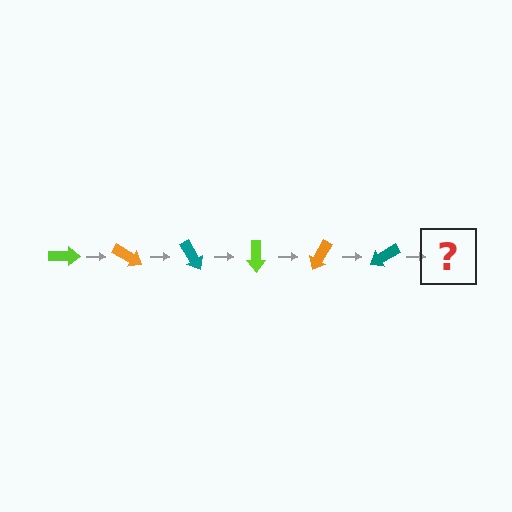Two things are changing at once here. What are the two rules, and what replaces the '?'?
The two rules are that it rotates 30 degrees each step and the color cycles through lime, orange, and teal. The '?' should be a lime arrow, rotated 180 degrees from the start.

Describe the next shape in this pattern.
It should be a lime arrow, rotated 180 degrees from the start.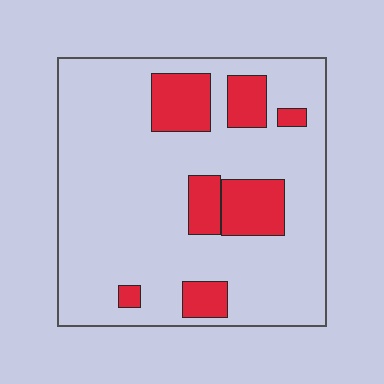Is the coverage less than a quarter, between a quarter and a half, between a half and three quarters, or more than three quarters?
Less than a quarter.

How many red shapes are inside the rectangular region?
7.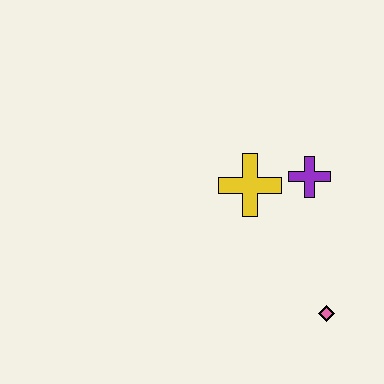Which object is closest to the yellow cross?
The purple cross is closest to the yellow cross.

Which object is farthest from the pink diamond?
The yellow cross is farthest from the pink diamond.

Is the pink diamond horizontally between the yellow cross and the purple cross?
No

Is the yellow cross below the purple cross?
Yes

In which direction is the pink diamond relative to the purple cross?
The pink diamond is below the purple cross.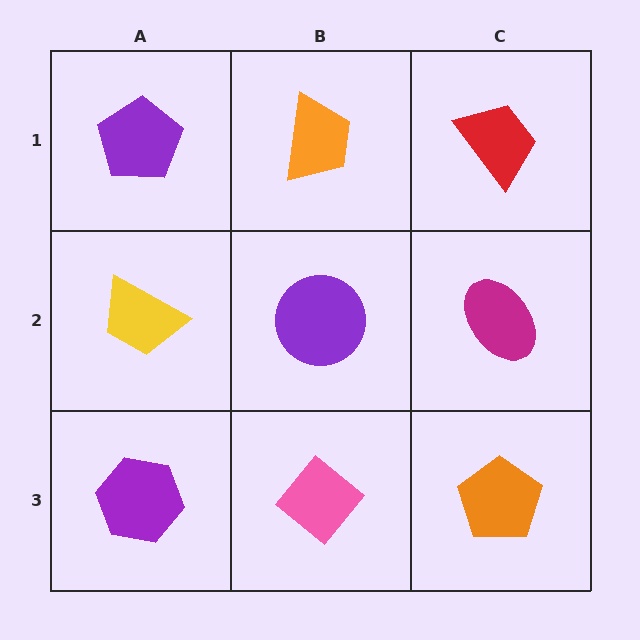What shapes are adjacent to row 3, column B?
A purple circle (row 2, column B), a purple hexagon (row 3, column A), an orange pentagon (row 3, column C).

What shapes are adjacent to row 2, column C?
A red trapezoid (row 1, column C), an orange pentagon (row 3, column C), a purple circle (row 2, column B).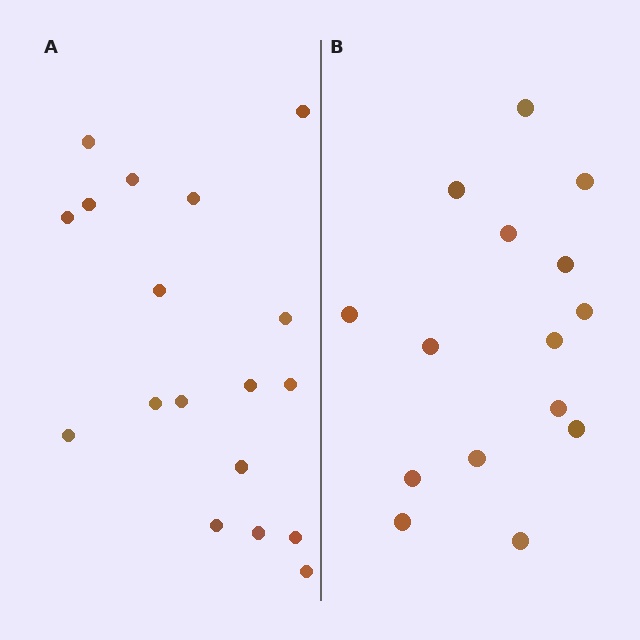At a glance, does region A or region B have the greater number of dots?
Region A (the left region) has more dots.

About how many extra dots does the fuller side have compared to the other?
Region A has just a few more — roughly 2 or 3 more dots than region B.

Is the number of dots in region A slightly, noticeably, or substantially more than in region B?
Region A has only slightly more — the two regions are fairly close. The ratio is roughly 1.2 to 1.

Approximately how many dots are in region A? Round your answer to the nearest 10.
About 20 dots. (The exact count is 18, which rounds to 20.)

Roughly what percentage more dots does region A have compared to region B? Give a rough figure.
About 20% more.